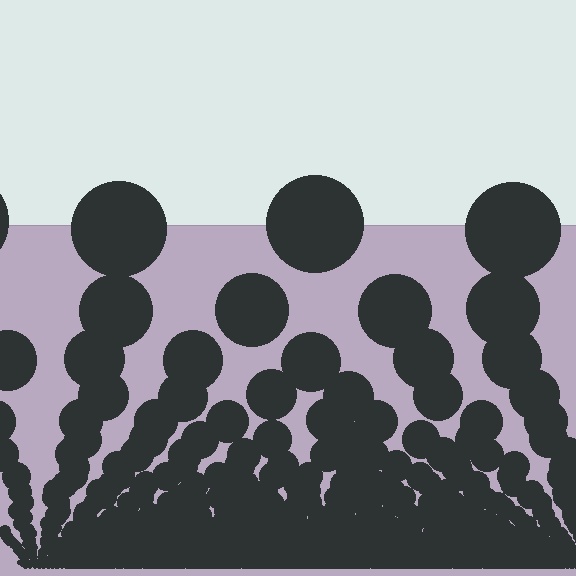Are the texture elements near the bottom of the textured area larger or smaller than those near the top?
Smaller. The gradient is inverted — elements near the bottom are smaller and denser.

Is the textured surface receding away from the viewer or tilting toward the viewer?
The surface appears to tilt toward the viewer. Texture elements get larger and sparser toward the top.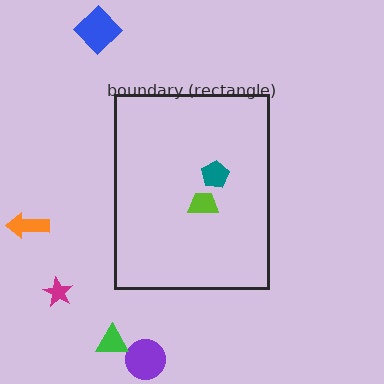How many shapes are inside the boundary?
2 inside, 5 outside.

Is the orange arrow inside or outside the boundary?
Outside.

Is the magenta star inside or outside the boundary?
Outside.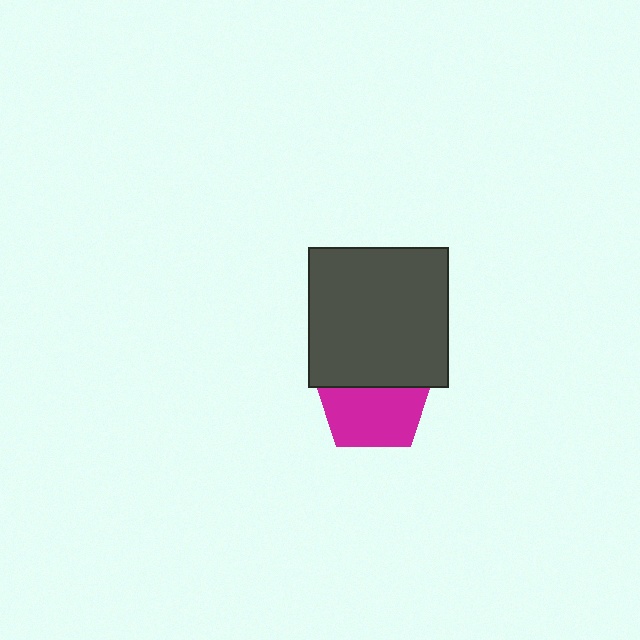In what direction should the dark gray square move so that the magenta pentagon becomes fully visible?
The dark gray square should move up. That is the shortest direction to clear the overlap and leave the magenta pentagon fully visible.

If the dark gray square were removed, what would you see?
You would see the complete magenta pentagon.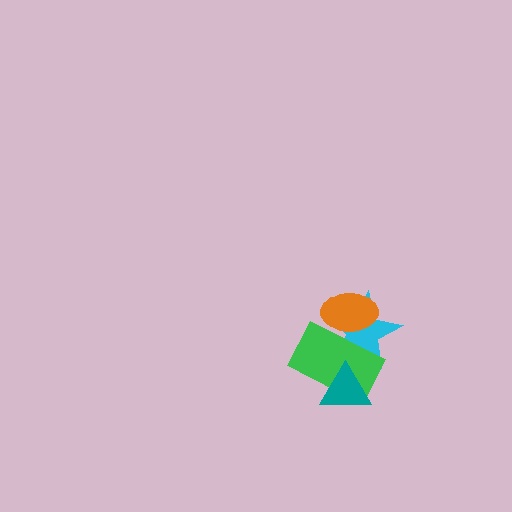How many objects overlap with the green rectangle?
3 objects overlap with the green rectangle.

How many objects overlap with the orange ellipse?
2 objects overlap with the orange ellipse.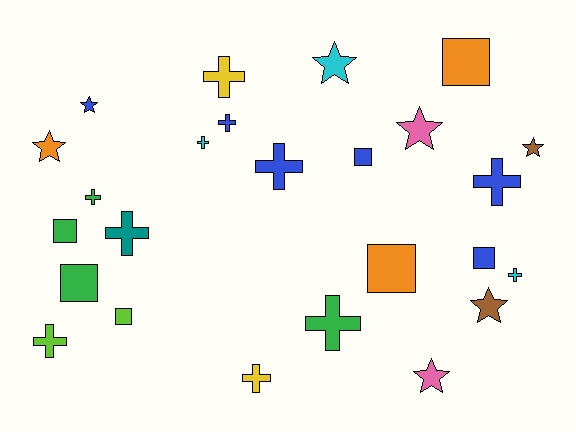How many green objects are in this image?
There are 4 green objects.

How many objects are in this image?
There are 25 objects.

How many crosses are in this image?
There are 11 crosses.